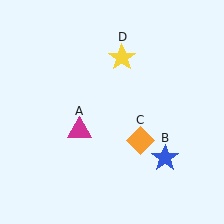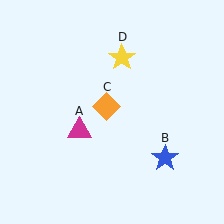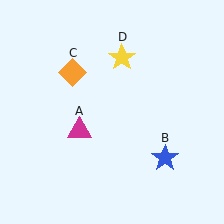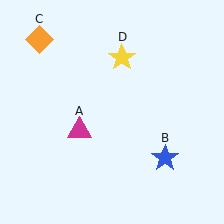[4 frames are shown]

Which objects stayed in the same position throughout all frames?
Magenta triangle (object A) and blue star (object B) and yellow star (object D) remained stationary.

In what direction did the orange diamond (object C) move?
The orange diamond (object C) moved up and to the left.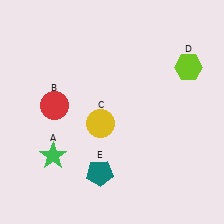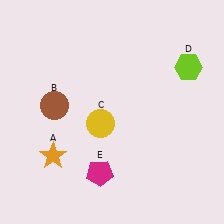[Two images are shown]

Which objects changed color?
A changed from green to orange. B changed from red to brown. E changed from teal to magenta.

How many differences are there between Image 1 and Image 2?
There are 3 differences between the two images.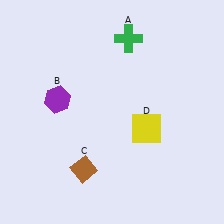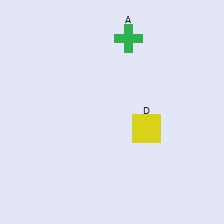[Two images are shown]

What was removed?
The brown diamond (C), the purple hexagon (B) were removed in Image 2.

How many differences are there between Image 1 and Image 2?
There are 2 differences between the two images.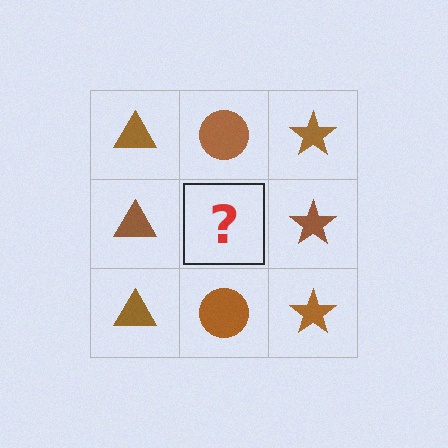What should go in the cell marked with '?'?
The missing cell should contain a brown circle.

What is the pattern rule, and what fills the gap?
The rule is that each column has a consistent shape. The gap should be filled with a brown circle.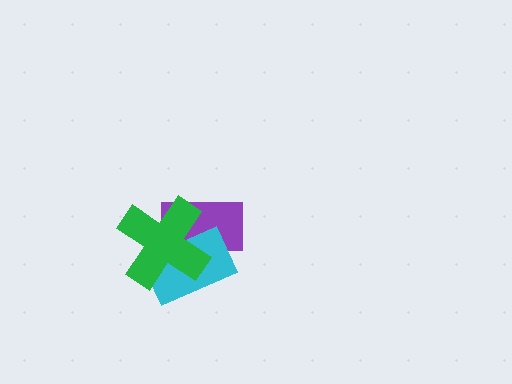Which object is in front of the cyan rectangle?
The green cross is in front of the cyan rectangle.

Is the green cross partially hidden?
No, no other shape covers it.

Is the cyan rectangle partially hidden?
Yes, it is partially covered by another shape.